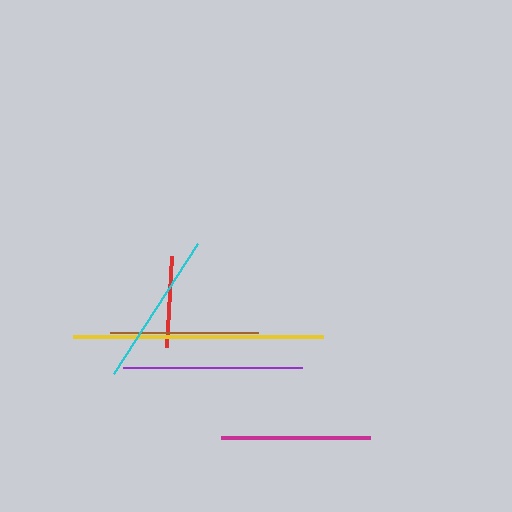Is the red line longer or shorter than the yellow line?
The yellow line is longer than the red line.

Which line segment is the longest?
The yellow line is the longest at approximately 249 pixels.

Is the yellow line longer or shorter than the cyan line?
The yellow line is longer than the cyan line.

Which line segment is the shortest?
The red line is the shortest at approximately 91 pixels.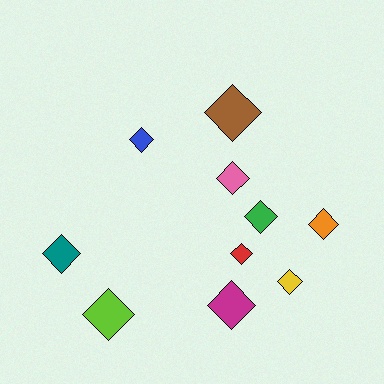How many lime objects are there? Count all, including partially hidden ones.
There is 1 lime object.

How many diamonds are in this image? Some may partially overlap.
There are 10 diamonds.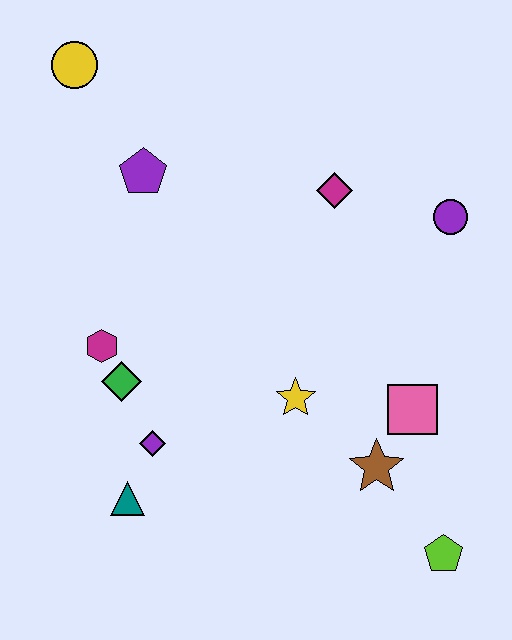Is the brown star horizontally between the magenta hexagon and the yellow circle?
No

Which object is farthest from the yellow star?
The yellow circle is farthest from the yellow star.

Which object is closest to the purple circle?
The magenta diamond is closest to the purple circle.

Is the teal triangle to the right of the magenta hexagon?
Yes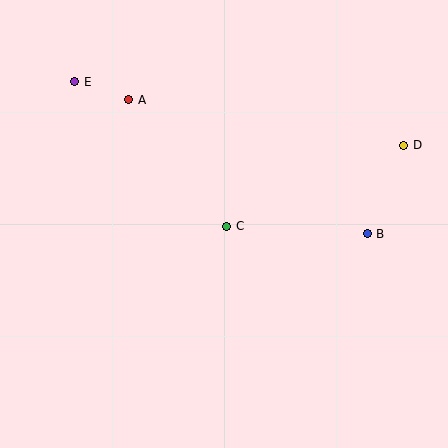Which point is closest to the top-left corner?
Point E is closest to the top-left corner.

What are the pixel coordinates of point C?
Point C is at (227, 226).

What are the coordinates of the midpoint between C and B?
The midpoint between C and B is at (297, 230).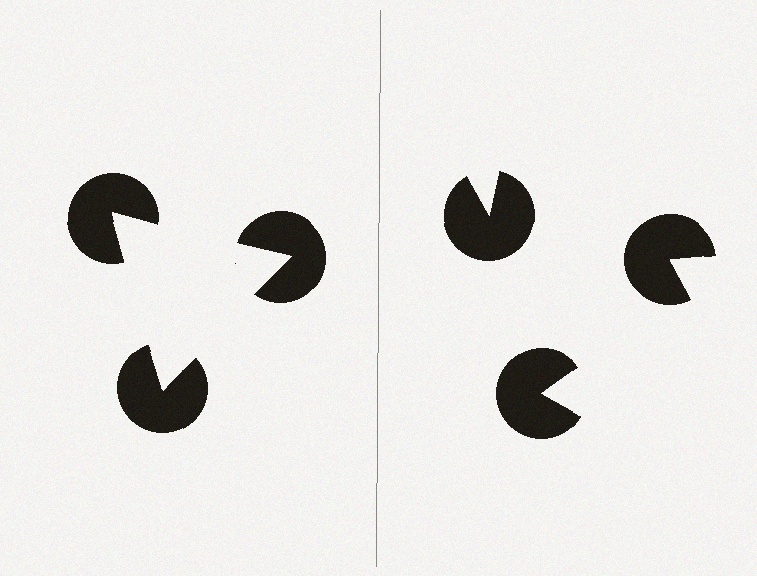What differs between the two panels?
The pac-man discs are positioned identically on both sides; only the wedge orientations differ. On the left they align to a triangle; on the right they are misaligned.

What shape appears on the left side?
An illusory triangle.